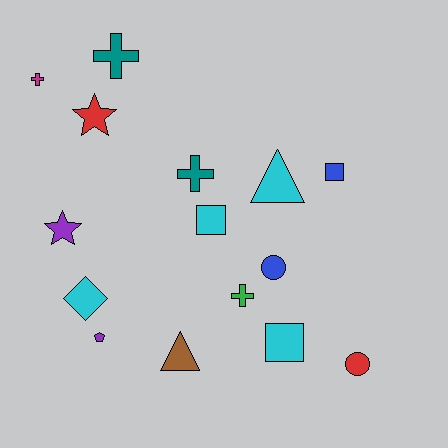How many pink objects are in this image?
There are no pink objects.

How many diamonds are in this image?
There is 1 diamond.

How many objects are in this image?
There are 15 objects.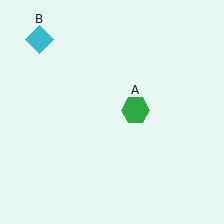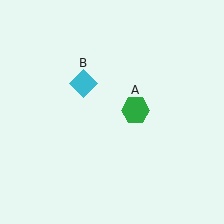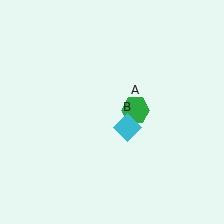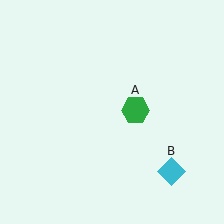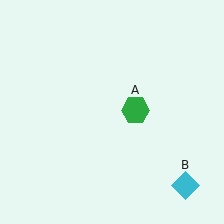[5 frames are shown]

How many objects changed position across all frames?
1 object changed position: cyan diamond (object B).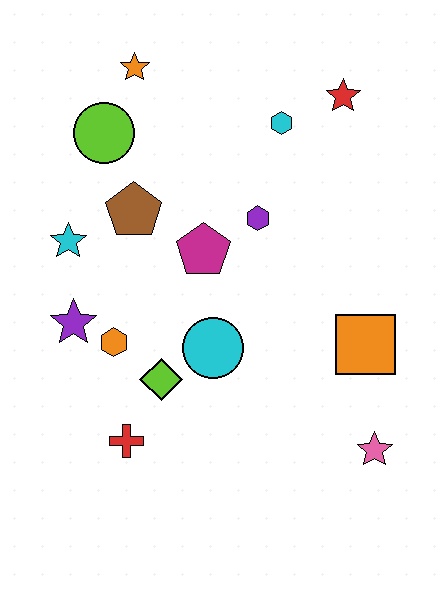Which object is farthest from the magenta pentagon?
The pink star is farthest from the magenta pentagon.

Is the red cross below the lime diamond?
Yes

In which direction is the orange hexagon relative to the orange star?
The orange hexagon is below the orange star.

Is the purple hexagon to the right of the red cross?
Yes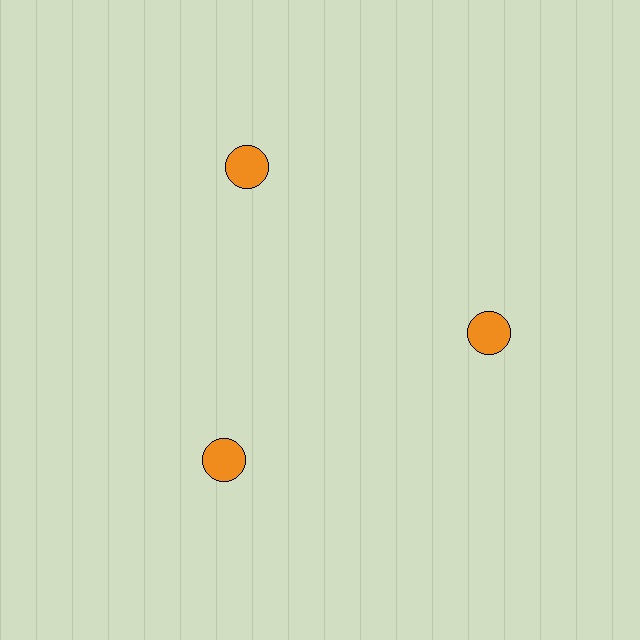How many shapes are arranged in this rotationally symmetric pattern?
There are 3 shapes, arranged in 3 groups of 1.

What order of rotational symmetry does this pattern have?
This pattern has 3-fold rotational symmetry.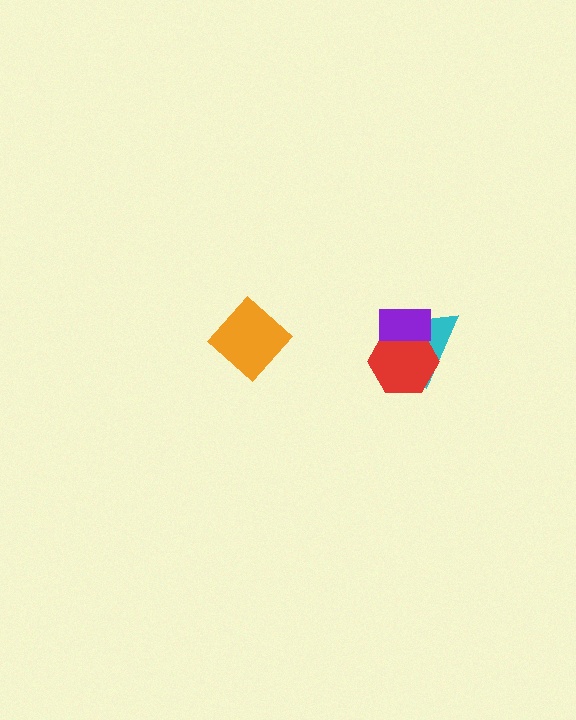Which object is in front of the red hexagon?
The purple rectangle is in front of the red hexagon.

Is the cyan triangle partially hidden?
Yes, it is partially covered by another shape.